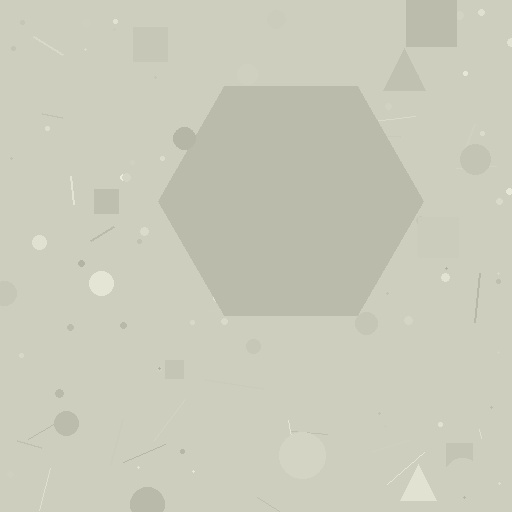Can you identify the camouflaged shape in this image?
The camouflaged shape is a hexagon.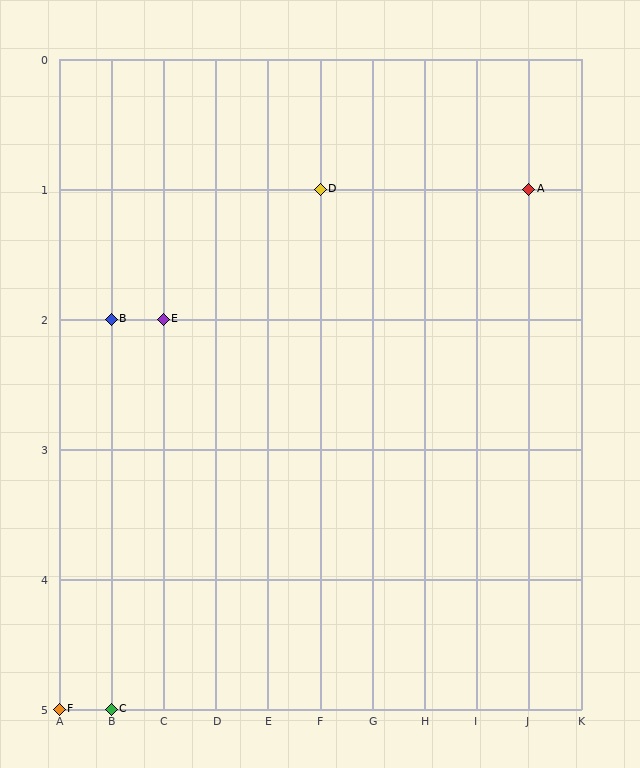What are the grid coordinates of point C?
Point C is at grid coordinates (B, 5).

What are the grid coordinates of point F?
Point F is at grid coordinates (A, 5).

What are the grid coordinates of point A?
Point A is at grid coordinates (J, 1).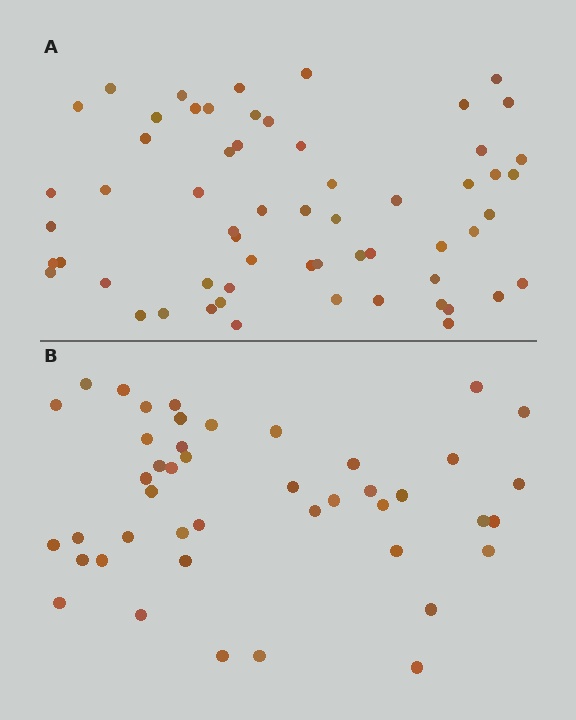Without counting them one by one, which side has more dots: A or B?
Region A (the top region) has more dots.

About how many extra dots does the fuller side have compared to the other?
Region A has approximately 15 more dots than region B.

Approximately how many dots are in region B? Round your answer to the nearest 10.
About 40 dots. (The exact count is 44, which rounds to 40.)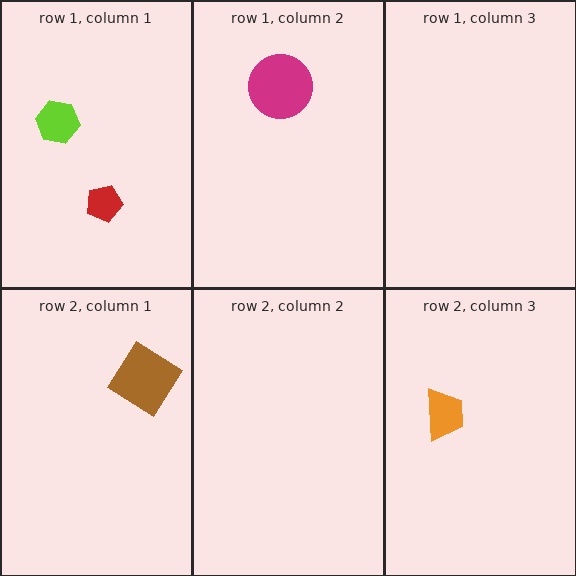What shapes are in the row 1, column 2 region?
The magenta circle.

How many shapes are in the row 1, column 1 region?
2.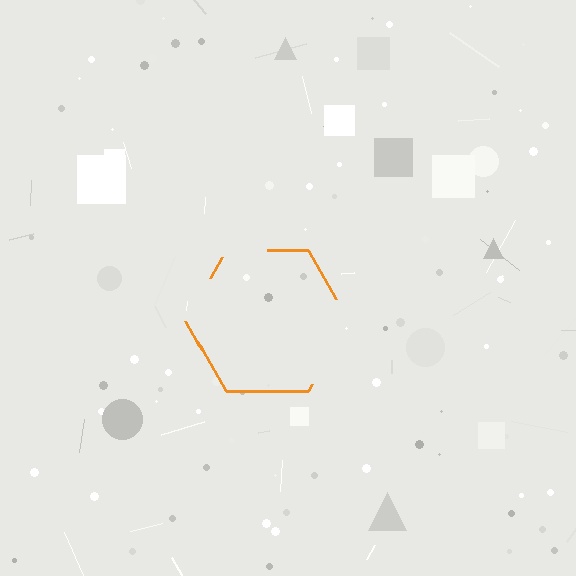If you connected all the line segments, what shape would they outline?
They would outline a hexagon.